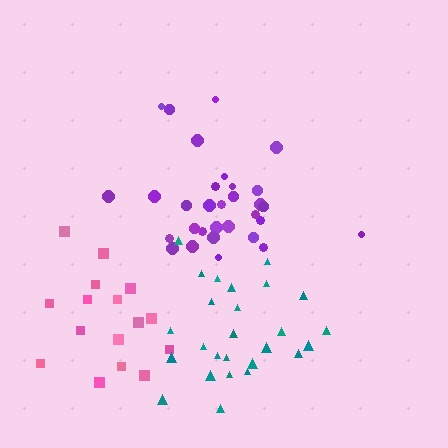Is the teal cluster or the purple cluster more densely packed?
Purple.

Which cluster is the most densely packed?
Purple.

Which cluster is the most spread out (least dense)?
Pink.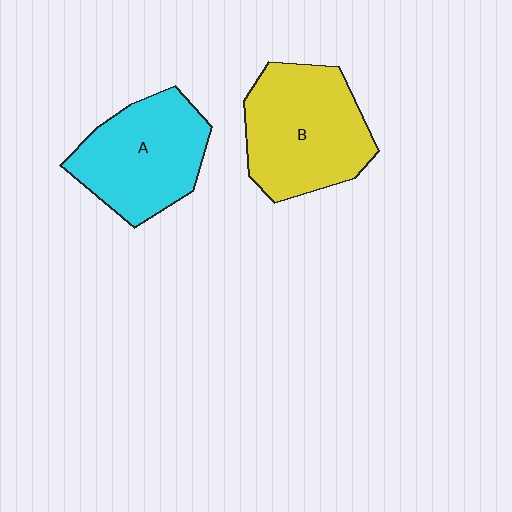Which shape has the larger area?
Shape B (yellow).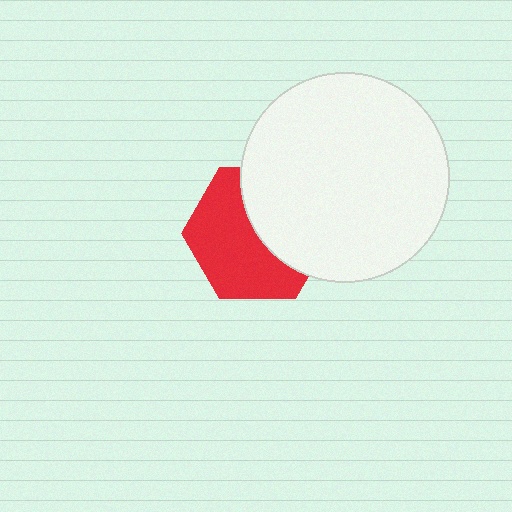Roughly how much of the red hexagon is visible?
About half of it is visible (roughly 56%).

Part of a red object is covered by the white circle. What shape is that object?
It is a hexagon.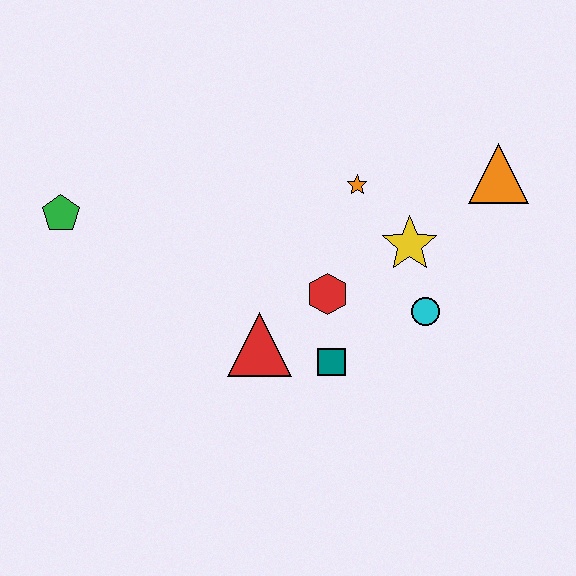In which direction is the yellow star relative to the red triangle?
The yellow star is to the right of the red triangle.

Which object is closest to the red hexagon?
The teal square is closest to the red hexagon.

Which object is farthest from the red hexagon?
The green pentagon is farthest from the red hexagon.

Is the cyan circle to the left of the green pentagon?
No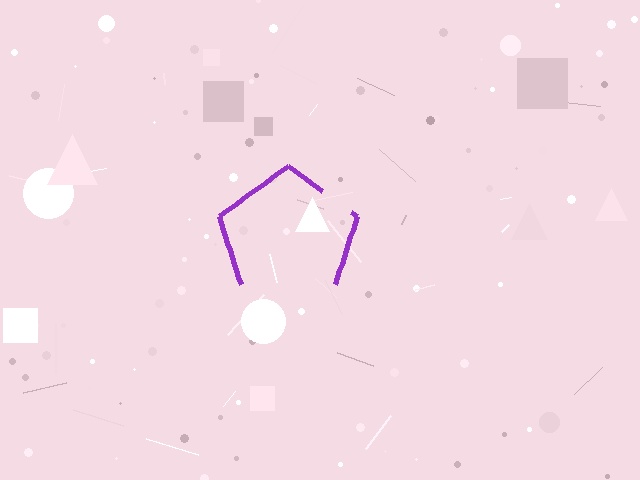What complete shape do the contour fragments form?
The contour fragments form a pentagon.